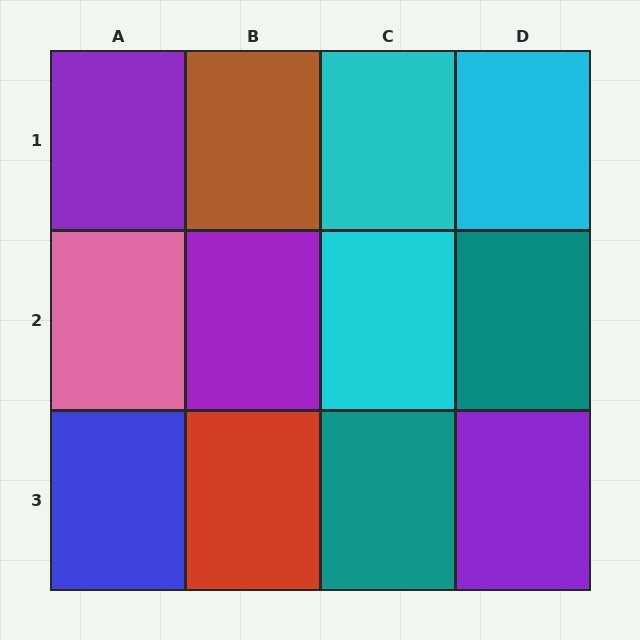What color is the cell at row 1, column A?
Purple.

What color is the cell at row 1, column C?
Cyan.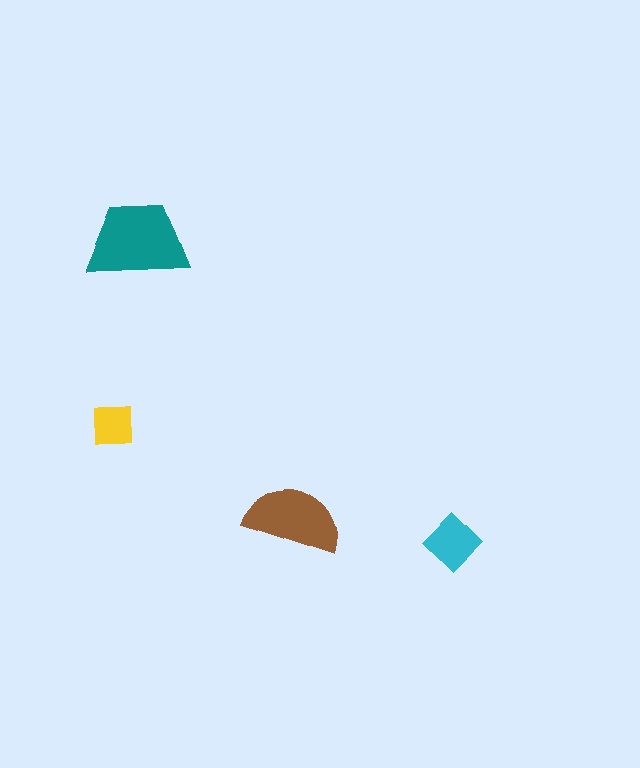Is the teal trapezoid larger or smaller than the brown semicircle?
Larger.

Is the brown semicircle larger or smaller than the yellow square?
Larger.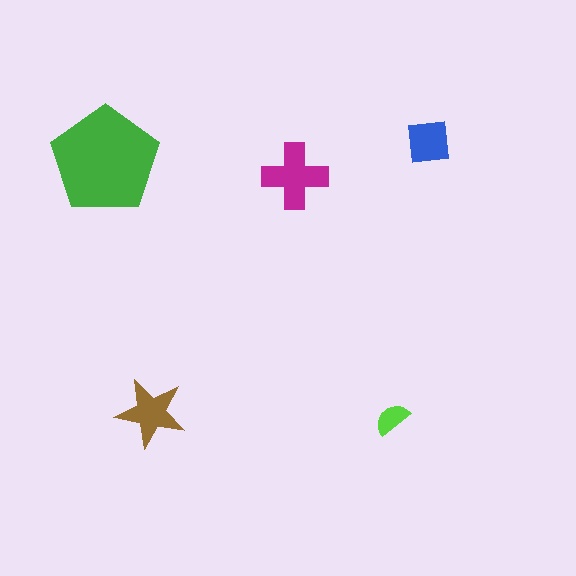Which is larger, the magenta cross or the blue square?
The magenta cross.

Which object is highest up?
The blue square is topmost.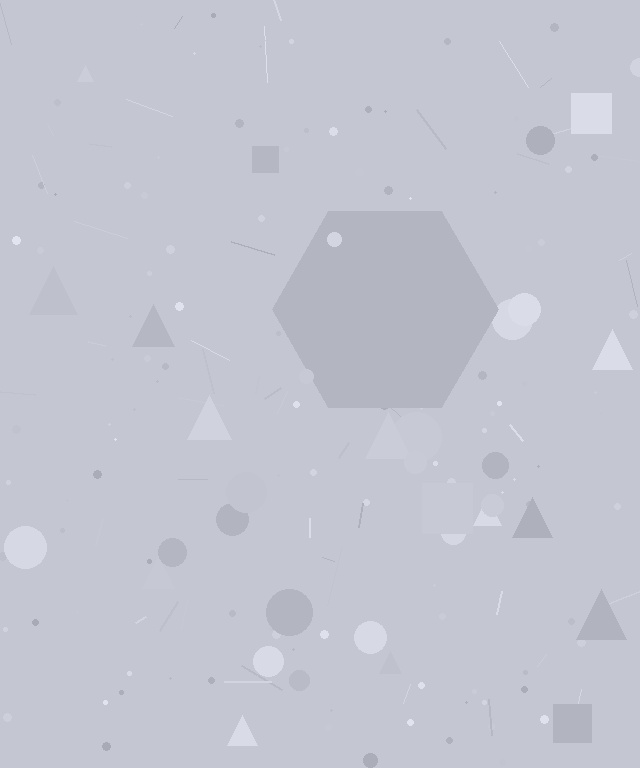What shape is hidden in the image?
A hexagon is hidden in the image.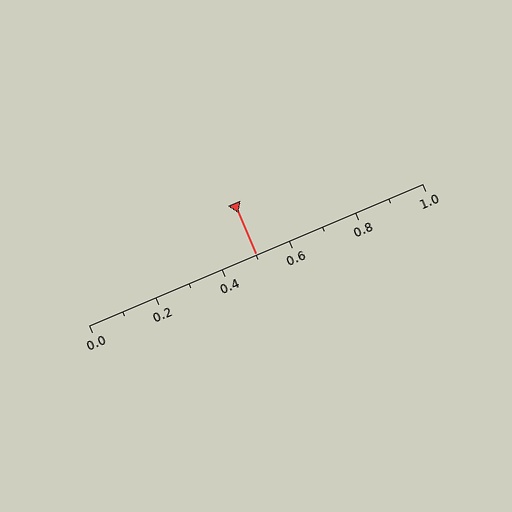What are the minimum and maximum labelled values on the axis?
The axis runs from 0.0 to 1.0.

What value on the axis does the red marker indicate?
The marker indicates approximately 0.5.